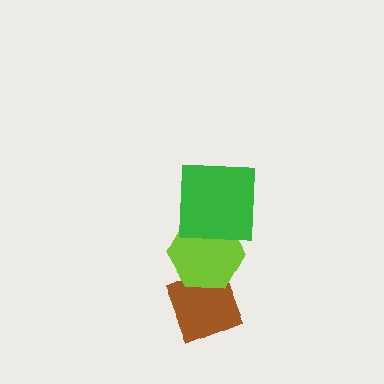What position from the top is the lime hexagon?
The lime hexagon is 2nd from the top.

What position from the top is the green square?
The green square is 1st from the top.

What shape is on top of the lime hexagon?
The green square is on top of the lime hexagon.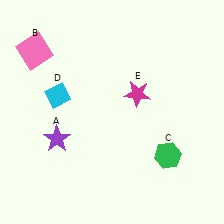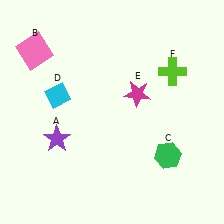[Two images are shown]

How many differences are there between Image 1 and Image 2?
There is 1 difference between the two images.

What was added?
A lime cross (F) was added in Image 2.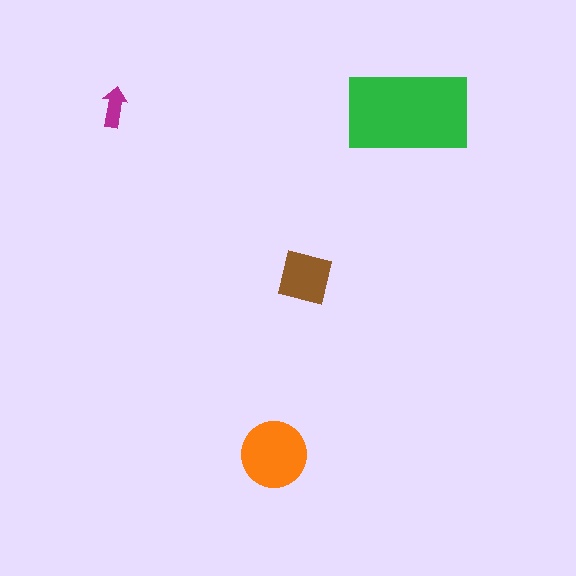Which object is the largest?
The green rectangle.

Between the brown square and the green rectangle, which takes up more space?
The green rectangle.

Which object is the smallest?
The magenta arrow.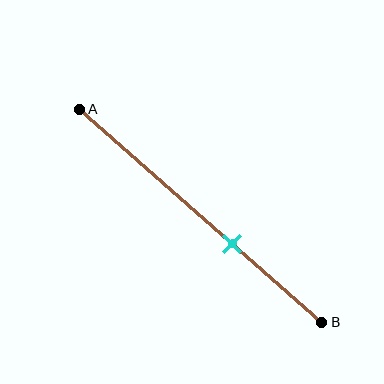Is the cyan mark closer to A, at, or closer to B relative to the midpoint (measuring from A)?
The cyan mark is closer to point B than the midpoint of segment AB.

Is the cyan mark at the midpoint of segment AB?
No, the mark is at about 65% from A, not at the 50% midpoint.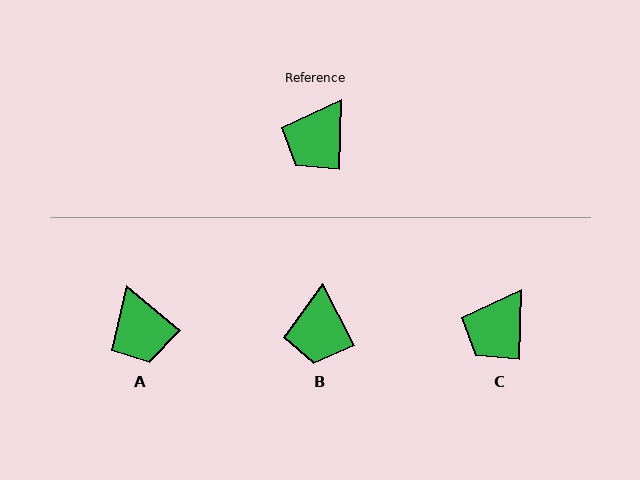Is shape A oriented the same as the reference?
No, it is off by about 51 degrees.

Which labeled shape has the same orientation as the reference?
C.